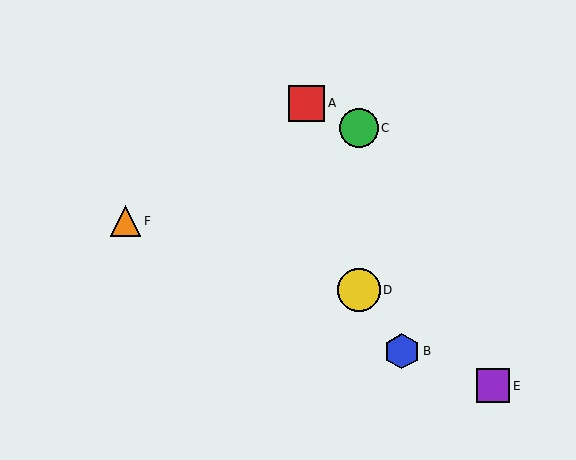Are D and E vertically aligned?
No, D is at x≈359 and E is at x≈493.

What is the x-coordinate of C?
Object C is at x≈359.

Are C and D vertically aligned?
Yes, both are at x≈359.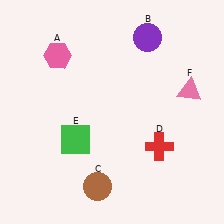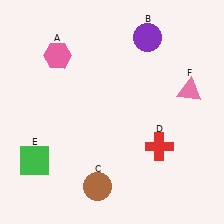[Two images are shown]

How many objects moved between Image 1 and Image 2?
1 object moved between the two images.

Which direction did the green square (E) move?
The green square (E) moved left.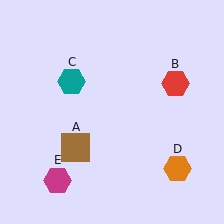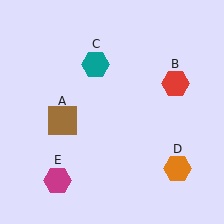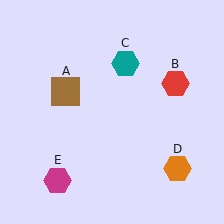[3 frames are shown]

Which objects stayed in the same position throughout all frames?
Red hexagon (object B) and orange hexagon (object D) and magenta hexagon (object E) remained stationary.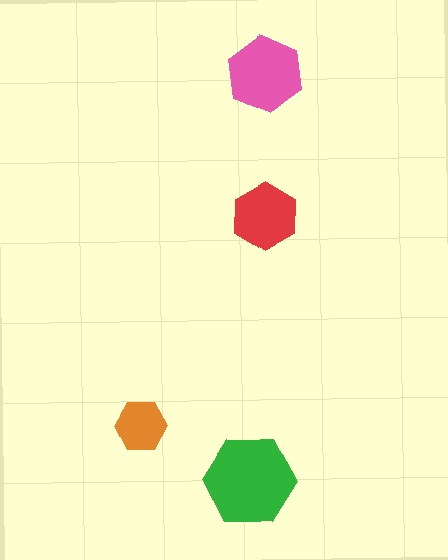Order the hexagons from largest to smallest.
the green one, the pink one, the red one, the orange one.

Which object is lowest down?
The green hexagon is bottommost.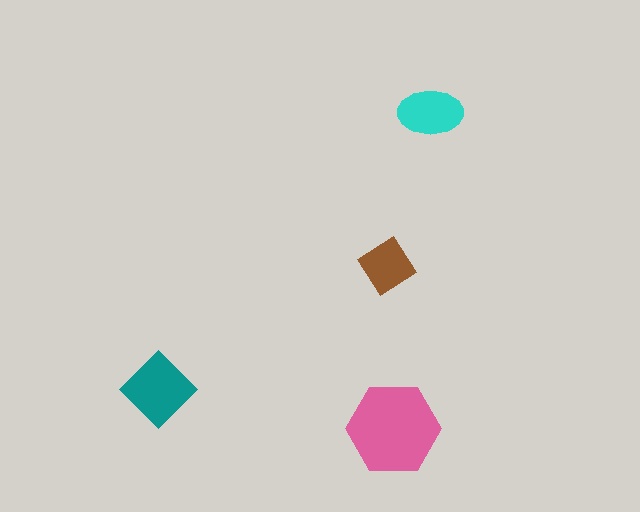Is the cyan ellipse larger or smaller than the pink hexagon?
Smaller.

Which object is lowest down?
The pink hexagon is bottommost.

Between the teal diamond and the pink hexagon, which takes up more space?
The pink hexagon.